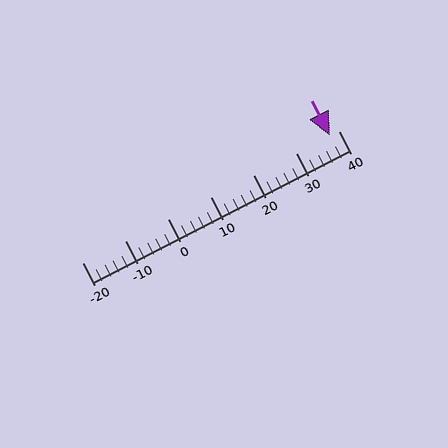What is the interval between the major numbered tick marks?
The major tick marks are spaced 10 units apart.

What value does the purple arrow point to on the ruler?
The purple arrow points to approximately 38.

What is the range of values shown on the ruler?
The ruler shows values from -20 to 40.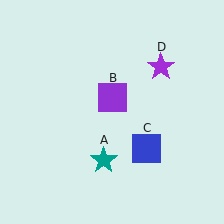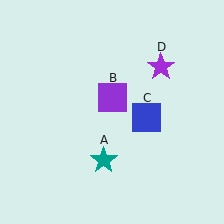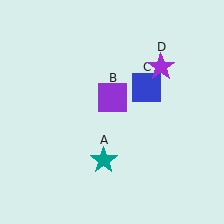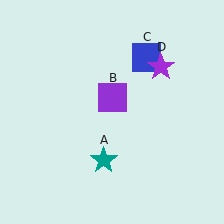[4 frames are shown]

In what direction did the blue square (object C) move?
The blue square (object C) moved up.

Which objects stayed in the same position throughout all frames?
Teal star (object A) and purple square (object B) and purple star (object D) remained stationary.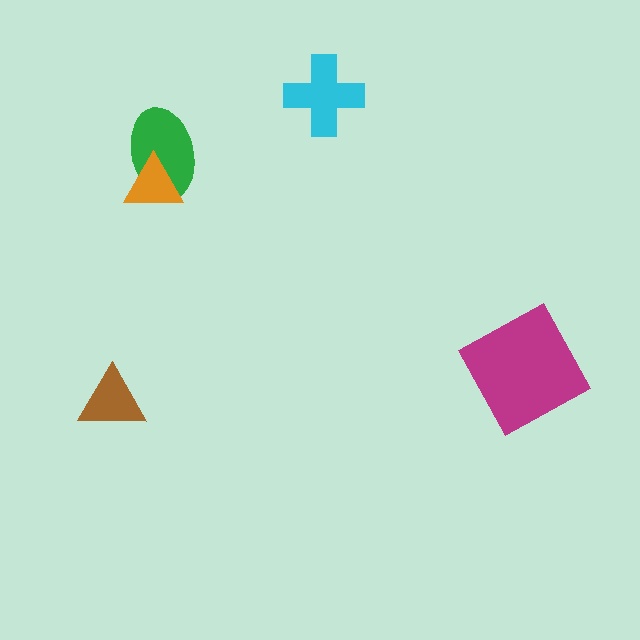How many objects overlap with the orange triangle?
1 object overlaps with the orange triangle.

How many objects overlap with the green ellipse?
1 object overlaps with the green ellipse.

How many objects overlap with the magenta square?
0 objects overlap with the magenta square.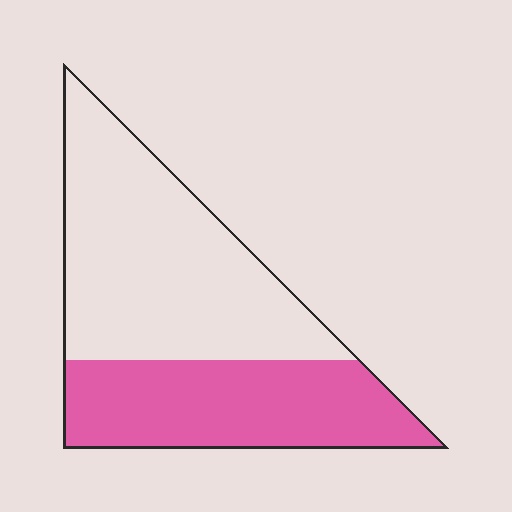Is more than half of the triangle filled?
No.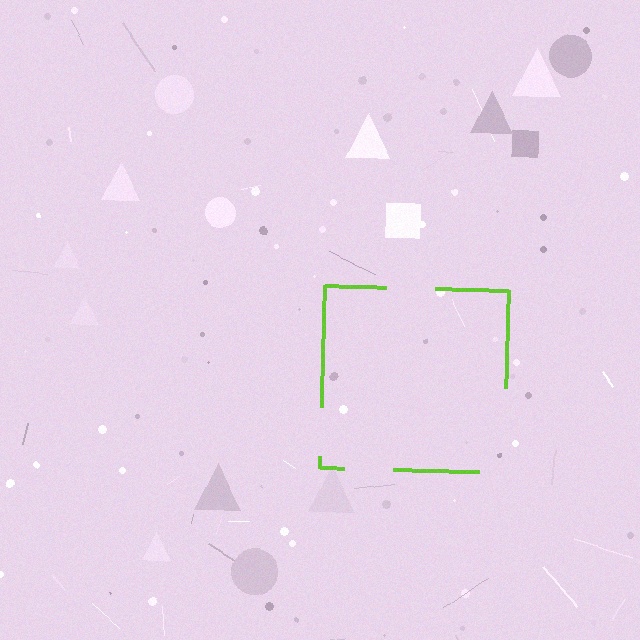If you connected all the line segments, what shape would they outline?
They would outline a square.